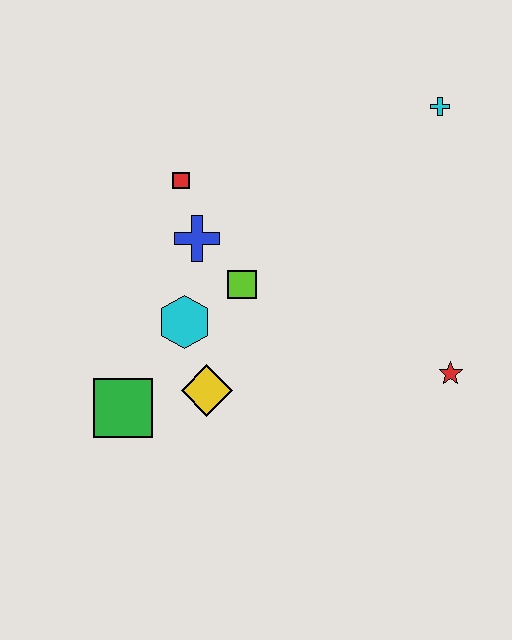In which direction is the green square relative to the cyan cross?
The green square is to the left of the cyan cross.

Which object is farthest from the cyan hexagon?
The cyan cross is farthest from the cyan hexagon.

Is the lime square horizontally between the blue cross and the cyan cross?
Yes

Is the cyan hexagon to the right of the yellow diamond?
No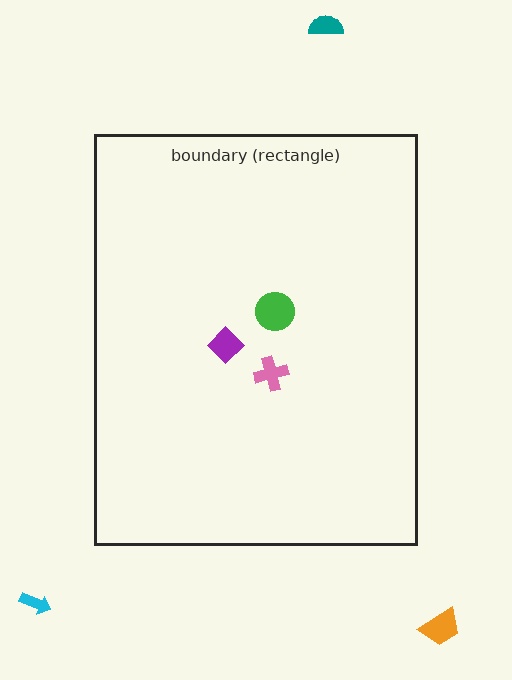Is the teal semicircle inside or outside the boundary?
Outside.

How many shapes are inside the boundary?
3 inside, 3 outside.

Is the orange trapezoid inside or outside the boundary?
Outside.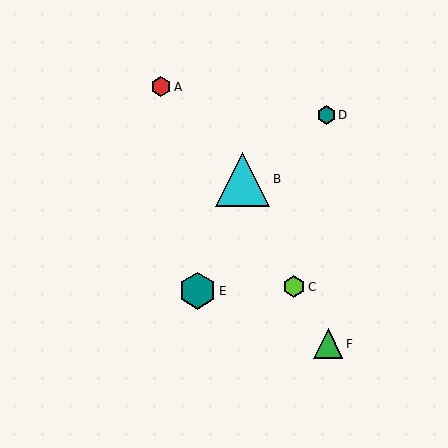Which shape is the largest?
The cyan triangle (labeled B) is the largest.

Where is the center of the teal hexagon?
The center of the teal hexagon is at (326, 115).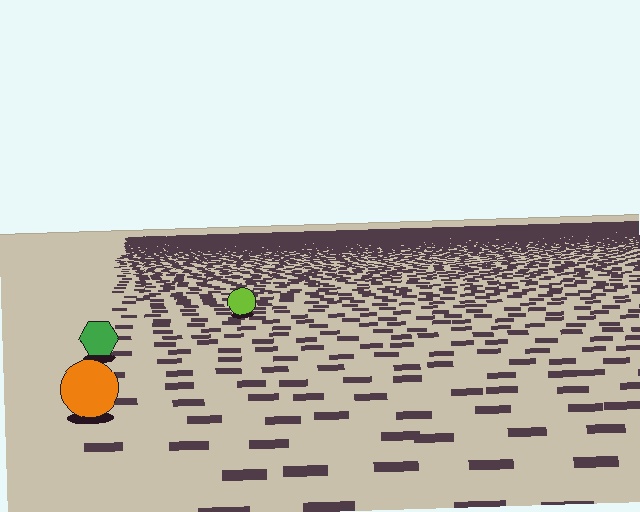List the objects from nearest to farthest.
From nearest to farthest: the orange circle, the green hexagon, the lime circle.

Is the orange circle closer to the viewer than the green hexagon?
Yes. The orange circle is closer — you can tell from the texture gradient: the ground texture is coarser near it.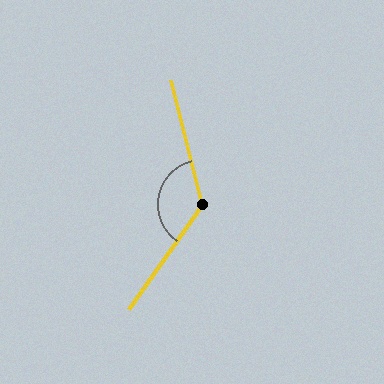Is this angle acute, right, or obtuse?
It is obtuse.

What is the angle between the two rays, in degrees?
Approximately 131 degrees.